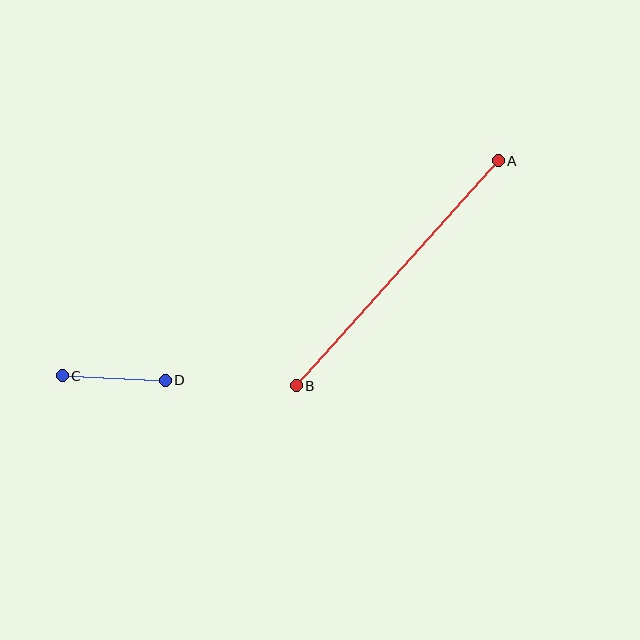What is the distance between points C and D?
The distance is approximately 103 pixels.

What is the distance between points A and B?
The distance is approximately 302 pixels.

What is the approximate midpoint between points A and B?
The midpoint is at approximately (397, 273) pixels.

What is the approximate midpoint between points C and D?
The midpoint is at approximately (114, 378) pixels.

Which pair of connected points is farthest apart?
Points A and B are farthest apart.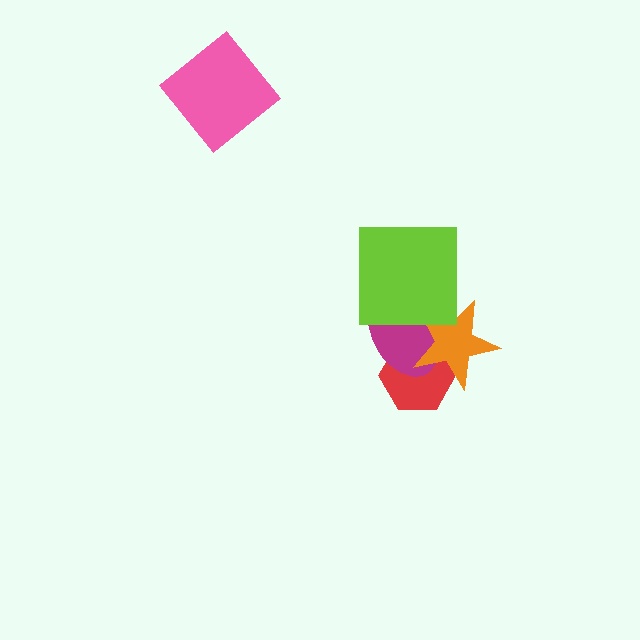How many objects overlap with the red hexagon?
2 objects overlap with the red hexagon.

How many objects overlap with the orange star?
3 objects overlap with the orange star.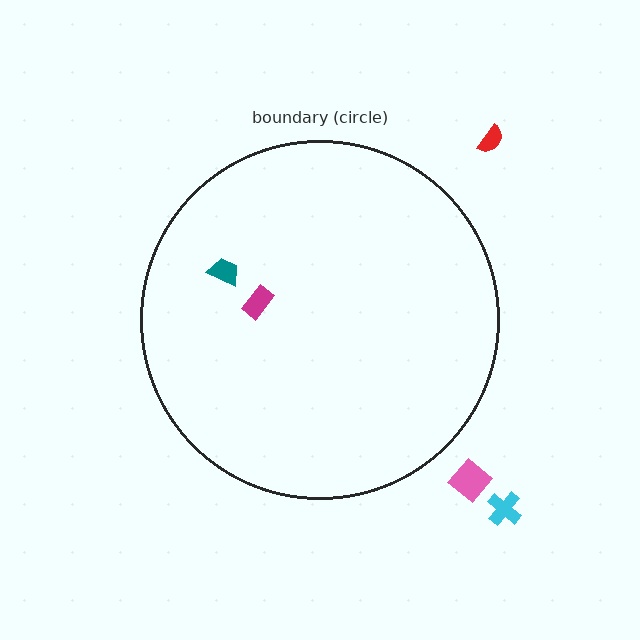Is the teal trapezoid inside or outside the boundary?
Inside.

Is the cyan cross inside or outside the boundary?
Outside.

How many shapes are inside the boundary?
2 inside, 3 outside.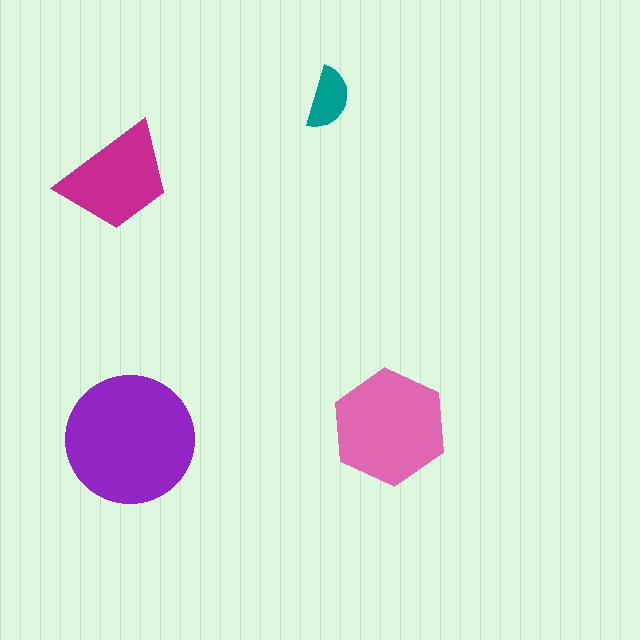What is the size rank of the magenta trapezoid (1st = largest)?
3rd.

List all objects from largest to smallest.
The purple circle, the pink hexagon, the magenta trapezoid, the teal semicircle.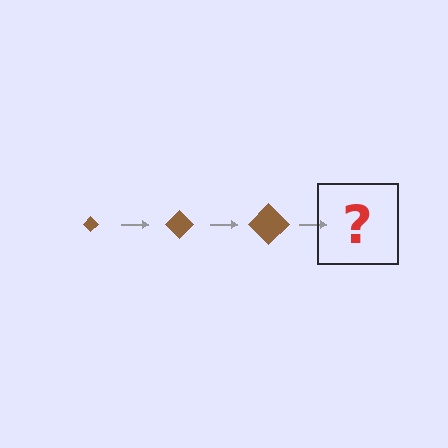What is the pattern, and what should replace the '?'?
The pattern is that the diamond gets progressively larger each step. The '?' should be a brown diamond, larger than the previous one.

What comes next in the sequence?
The next element should be a brown diamond, larger than the previous one.